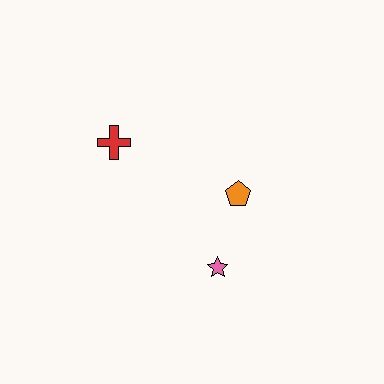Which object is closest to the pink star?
The orange pentagon is closest to the pink star.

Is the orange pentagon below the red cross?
Yes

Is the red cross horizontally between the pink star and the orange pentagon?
No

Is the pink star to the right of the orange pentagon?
No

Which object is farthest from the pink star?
The red cross is farthest from the pink star.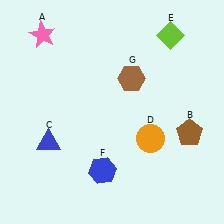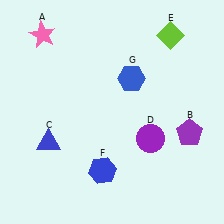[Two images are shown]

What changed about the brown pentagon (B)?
In Image 1, B is brown. In Image 2, it changed to purple.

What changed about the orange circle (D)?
In Image 1, D is orange. In Image 2, it changed to purple.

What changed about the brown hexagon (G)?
In Image 1, G is brown. In Image 2, it changed to blue.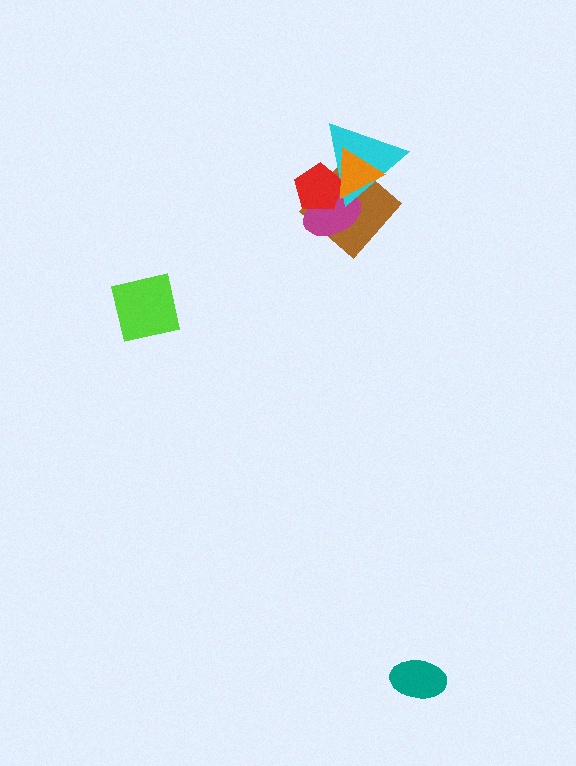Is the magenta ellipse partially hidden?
Yes, it is partially covered by another shape.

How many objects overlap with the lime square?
0 objects overlap with the lime square.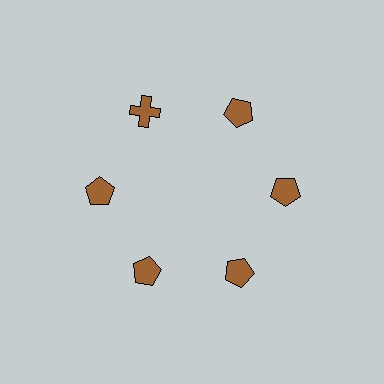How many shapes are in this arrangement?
There are 6 shapes arranged in a ring pattern.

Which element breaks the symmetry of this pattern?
The brown cross at roughly the 11 o'clock position breaks the symmetry. All other shapes are brown pentagons.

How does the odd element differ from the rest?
It has a different shape: cross instead of pentagon.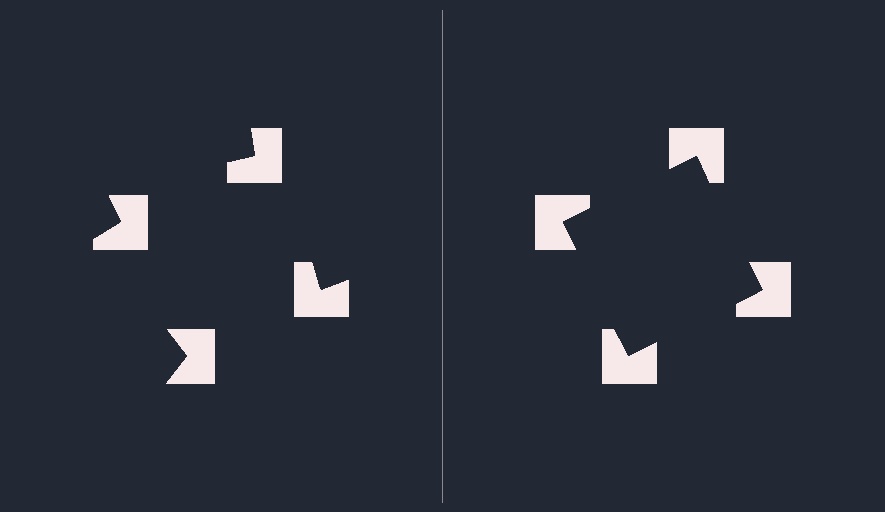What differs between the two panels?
The notched squares are positioned identically on both sides; only the wedge orientations differ. On the right they align to a square; on the left they are misaligned.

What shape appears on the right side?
An illusory square.